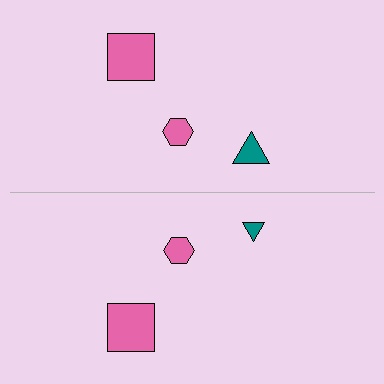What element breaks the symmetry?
The teal triangle on the bottom side has a different size than its mirror counterpart.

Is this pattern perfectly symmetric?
No, the pattern is not perfectly symmetric. The teal triangle on the bottom side has a different size than its mirror counterpart.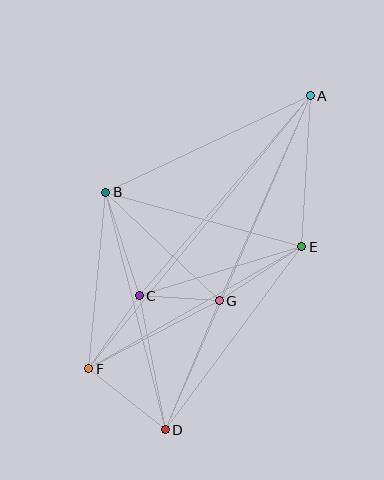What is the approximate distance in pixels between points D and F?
The distance between D and F is approximately 98 pixels.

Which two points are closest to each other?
Points C and G are closest to each other.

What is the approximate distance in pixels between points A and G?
The distance between A and G is approximately 224 pixels.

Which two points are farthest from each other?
Points A and D are farthest from each other.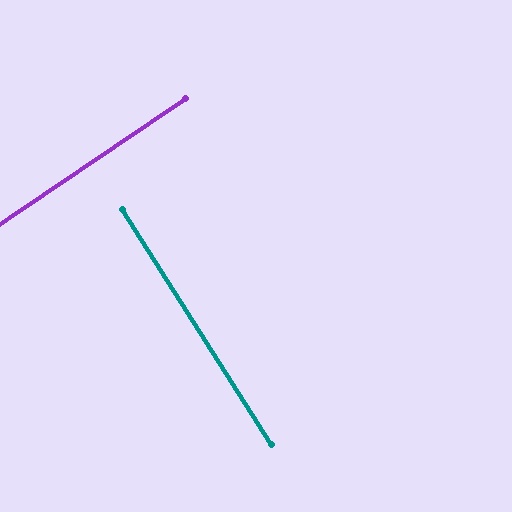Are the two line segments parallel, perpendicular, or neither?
Perpendicular — they meet at approximately 88°.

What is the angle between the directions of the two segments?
Approximately 88 degrees.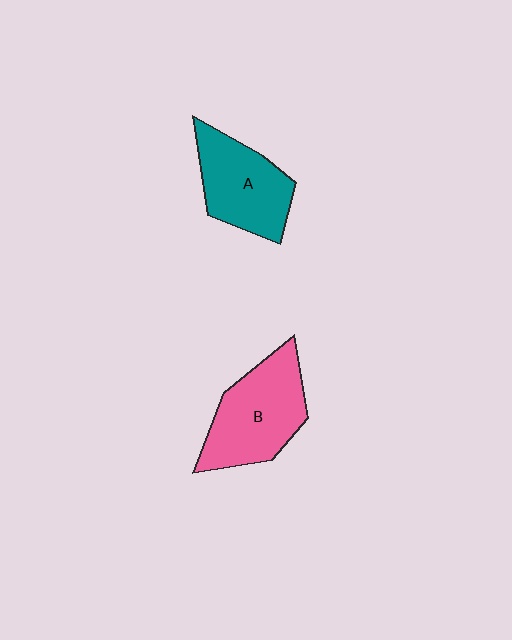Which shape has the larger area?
Shape B (pink).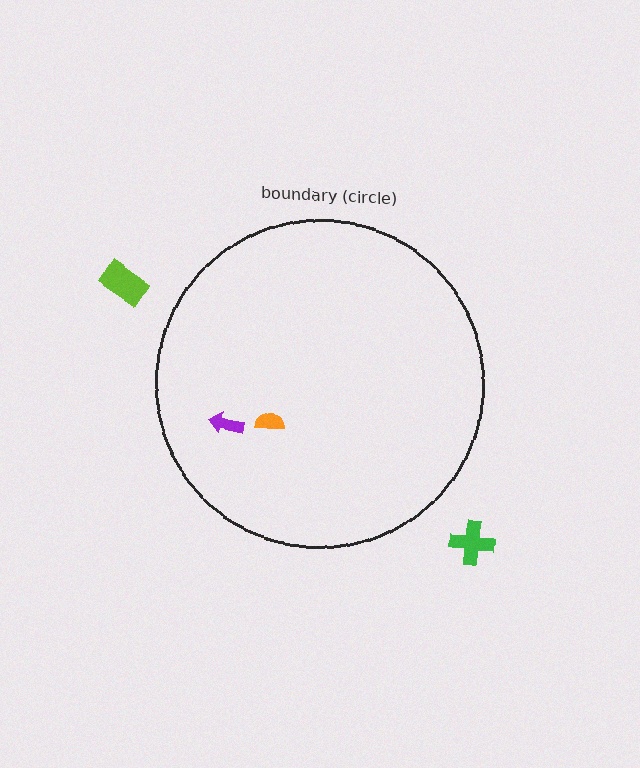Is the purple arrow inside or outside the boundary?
Inside.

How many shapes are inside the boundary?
2 inside, 2 outside.